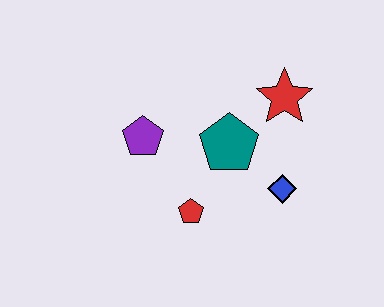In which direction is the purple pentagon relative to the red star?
The purple pentagon is to the left of the red star.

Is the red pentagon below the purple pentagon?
Yes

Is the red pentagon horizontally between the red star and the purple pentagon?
Yes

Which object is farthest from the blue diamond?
The purple pentagon is farthest from the blue diamond.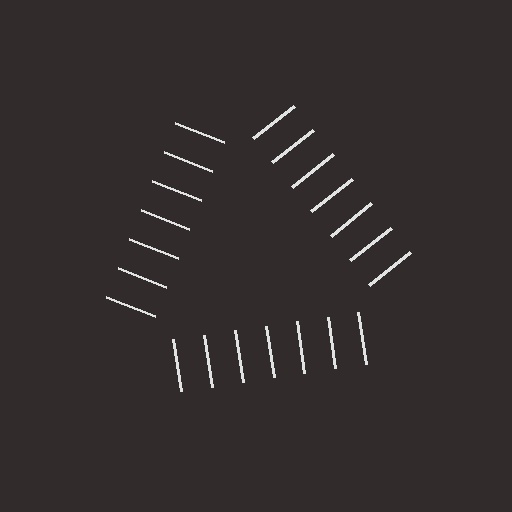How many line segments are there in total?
21 — 7 along each of the 3 edges.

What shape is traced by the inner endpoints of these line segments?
An illusory triangle — the line segments terminate on its edges but no continuous stroke is drawn.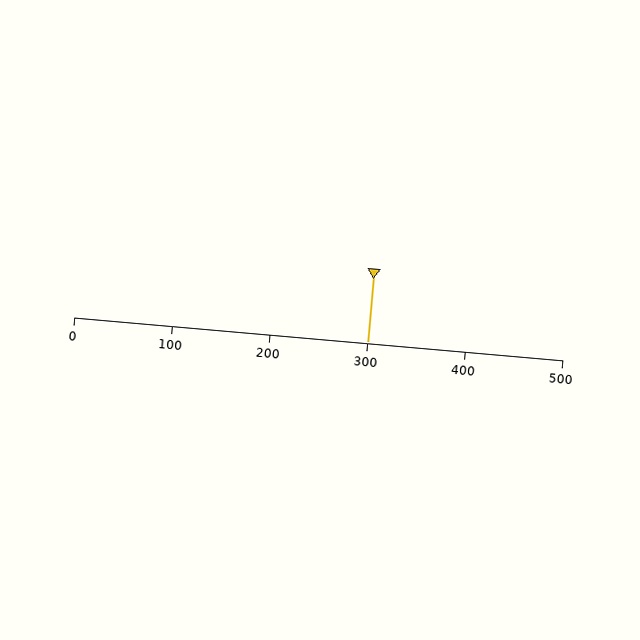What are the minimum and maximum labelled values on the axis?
The axis runs from 0 to 500.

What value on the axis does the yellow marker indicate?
The marker indicates approximately 300.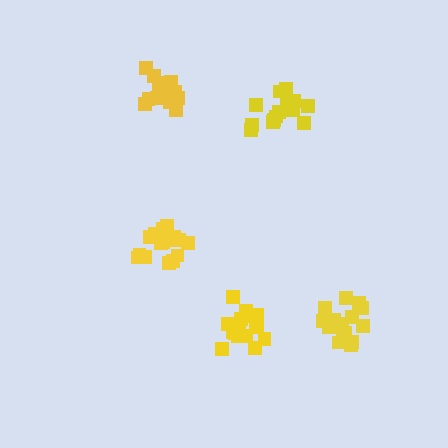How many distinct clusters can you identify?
There are 5 distinct clusters.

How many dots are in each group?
Group 1: 16 dots, Group 2: 16 dots, Group 3: 15 dots, Group 4: 16 dots, Group 5: 16 dots (79 total).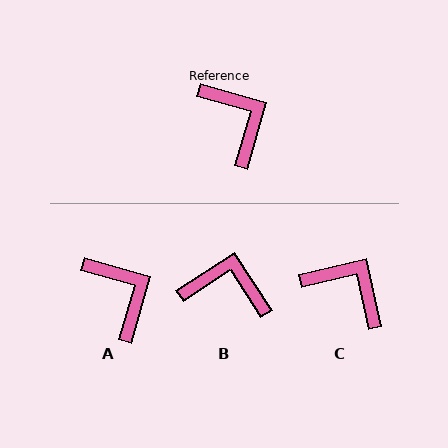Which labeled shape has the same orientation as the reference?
A.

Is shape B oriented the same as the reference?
No, it is off by about 49 degrees.